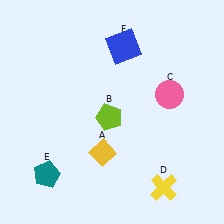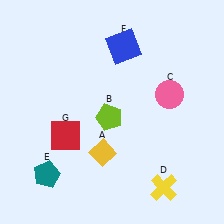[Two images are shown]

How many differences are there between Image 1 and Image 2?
There is 1 difference between the two images.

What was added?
A red square (G) was added in Image 2.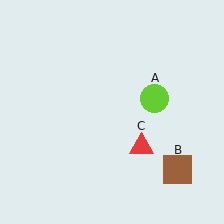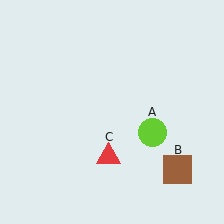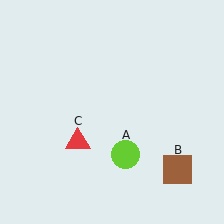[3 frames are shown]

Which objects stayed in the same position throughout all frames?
Brown square (object B) remained stationary.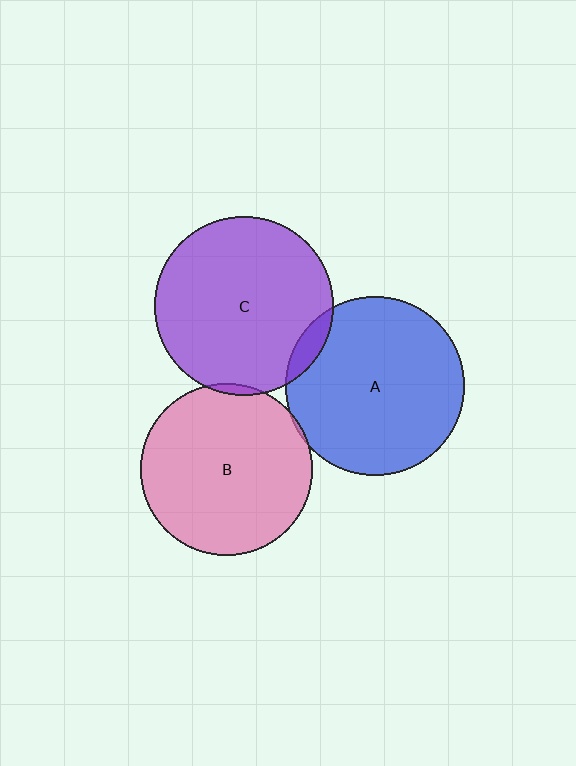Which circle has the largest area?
Circle A (blue).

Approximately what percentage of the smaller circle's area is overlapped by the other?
Approximately 5%.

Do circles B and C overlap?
Yes.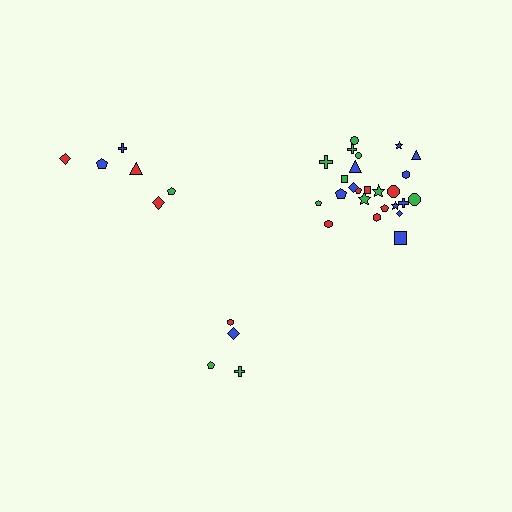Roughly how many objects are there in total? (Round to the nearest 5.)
Roughly 35 objects in total.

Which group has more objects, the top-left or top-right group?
The top-right group.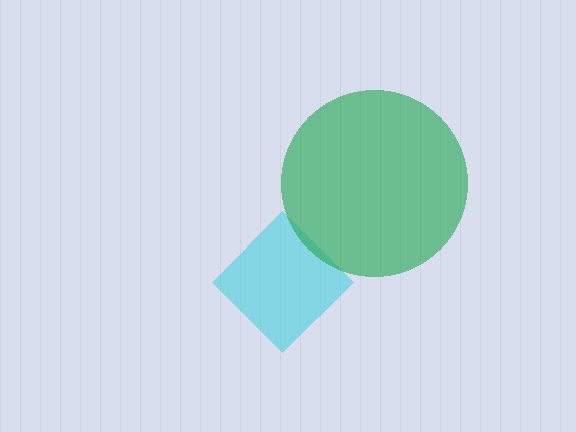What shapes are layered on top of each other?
The layered shapes are: a cyan diamond, a green circle.